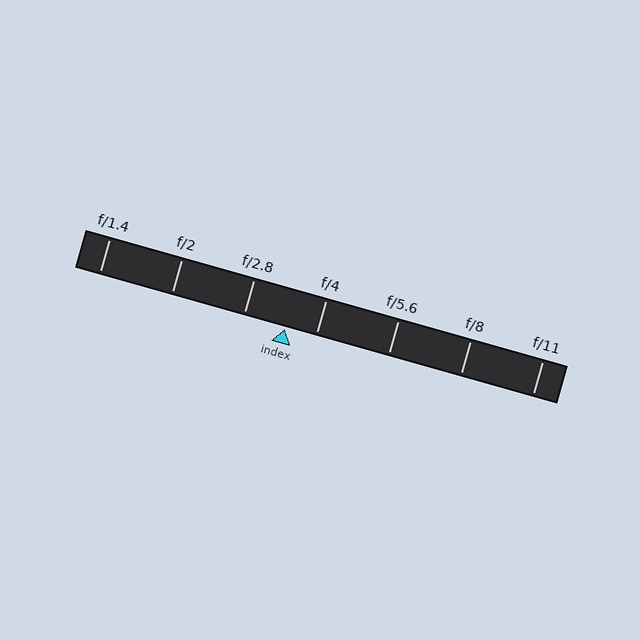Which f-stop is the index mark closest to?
The index mark is closest to f/4.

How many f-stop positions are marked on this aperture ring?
There are 7 f-stop positions marked.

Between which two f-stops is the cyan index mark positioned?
The index mark is between f/2.8 and f/4.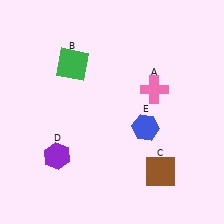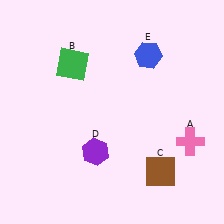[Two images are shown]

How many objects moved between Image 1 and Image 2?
3 objects moved between the two images.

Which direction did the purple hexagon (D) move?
The purple hexagon (D) moved right.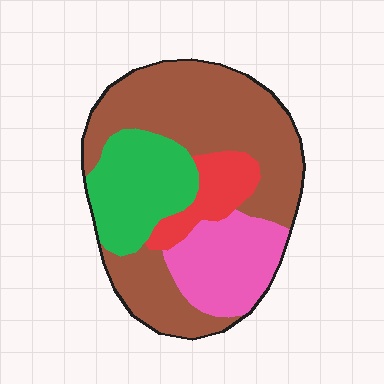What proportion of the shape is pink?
Pink covers about 20% of the shape.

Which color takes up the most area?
Brown, at roughly 50%.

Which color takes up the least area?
Red, at roughly 10%.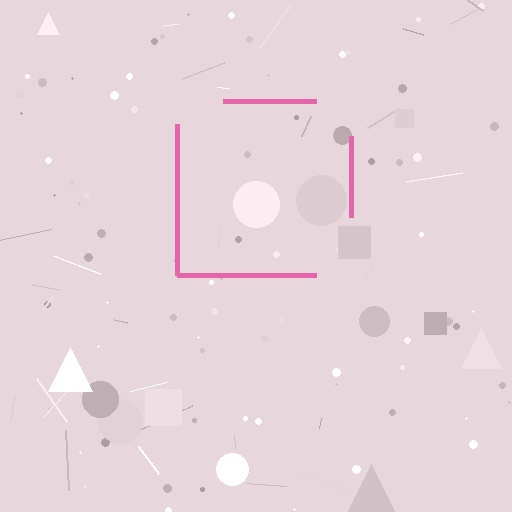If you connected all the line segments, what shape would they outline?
They would outline a square.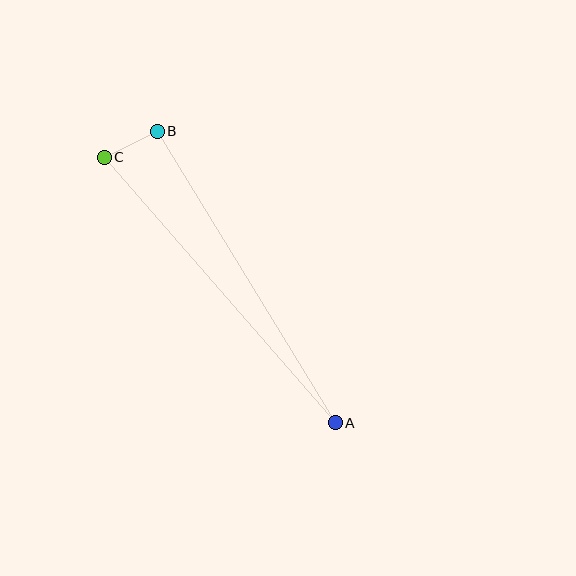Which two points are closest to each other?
Points B and C are closest to each other.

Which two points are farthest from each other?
Points A and C are farthest from each other.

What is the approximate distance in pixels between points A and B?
The distance between A and B is approximately 342 pixels.